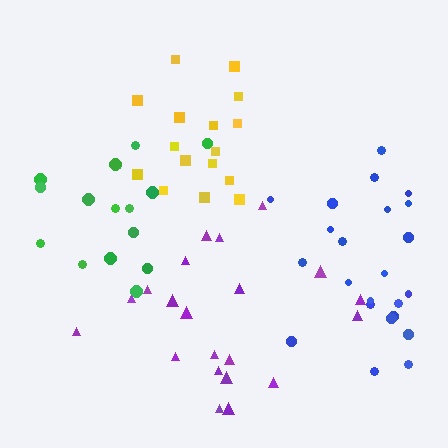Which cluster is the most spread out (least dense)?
Purple.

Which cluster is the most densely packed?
Yellow.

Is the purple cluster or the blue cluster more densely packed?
Blue.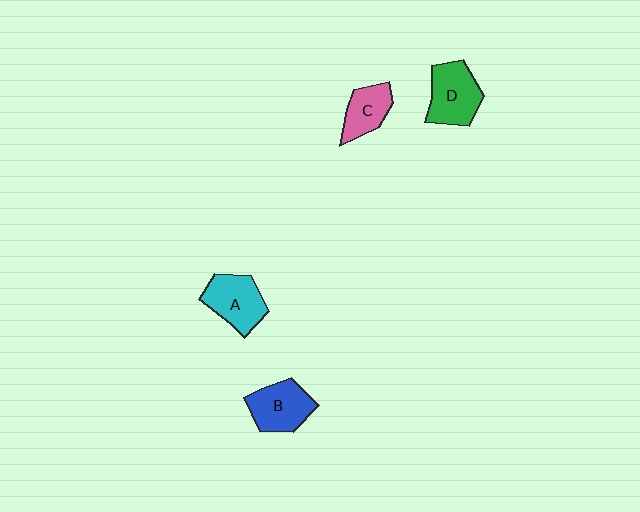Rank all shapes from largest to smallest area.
From largest to smallest: D (green), A (cyan), B (blue), C (pink).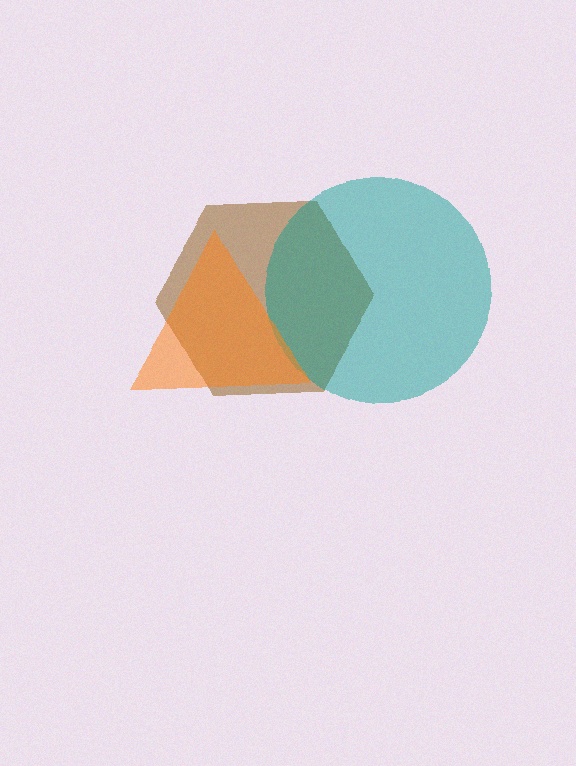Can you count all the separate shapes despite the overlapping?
Yes, there are 3 separate shapes.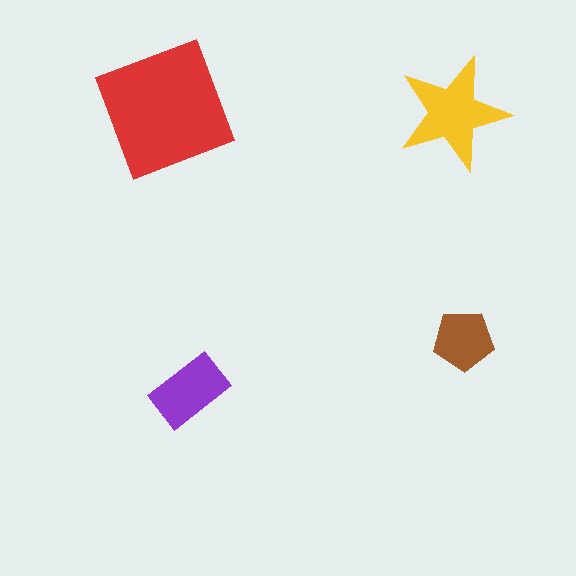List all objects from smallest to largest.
The brown pentagon, the purple rectangle, the yellow star, the red square.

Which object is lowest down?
The purple rectangle is bottommost.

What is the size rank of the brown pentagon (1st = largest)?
4th.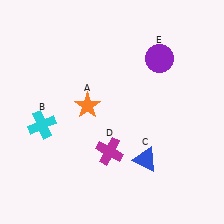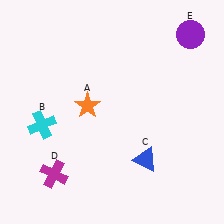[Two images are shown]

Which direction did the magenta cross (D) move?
The magenta cross (D) moved left.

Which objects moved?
The objects that moved are: the magenta cross (D), the purple circle (E).